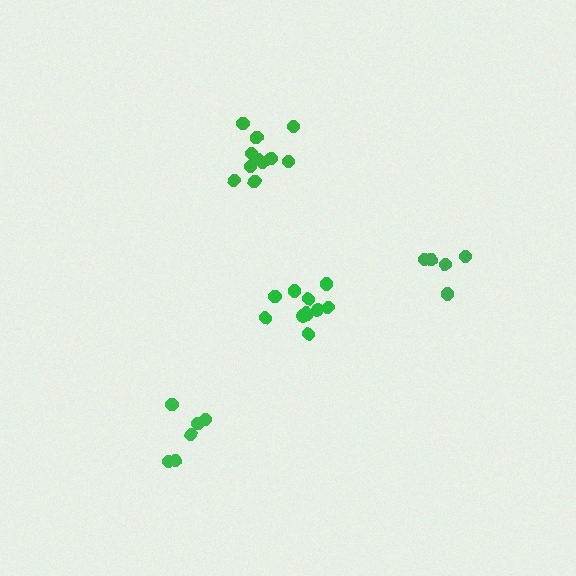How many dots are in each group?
Group 1: 6 dots, Group 2: 11 dots, Group 3: 11 dots, Group 4: 5 dots (33 total).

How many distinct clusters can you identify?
There are 4 distinct clusters.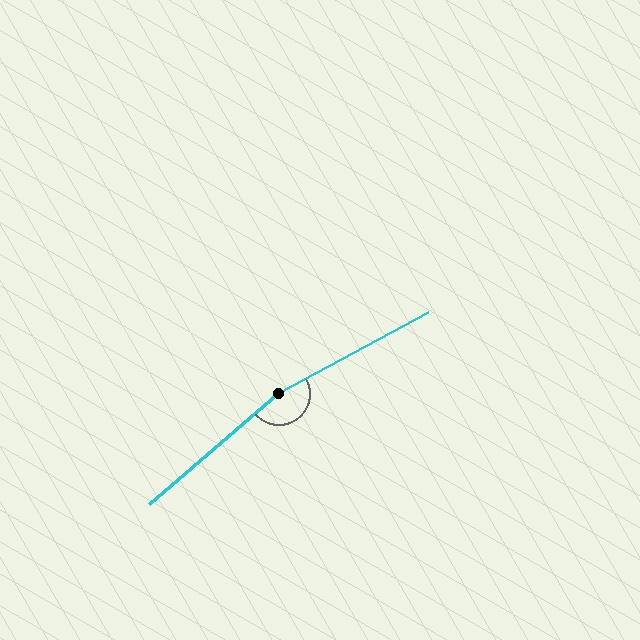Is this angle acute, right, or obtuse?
It is obtuse.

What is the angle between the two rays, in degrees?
Approximately 168 degrees.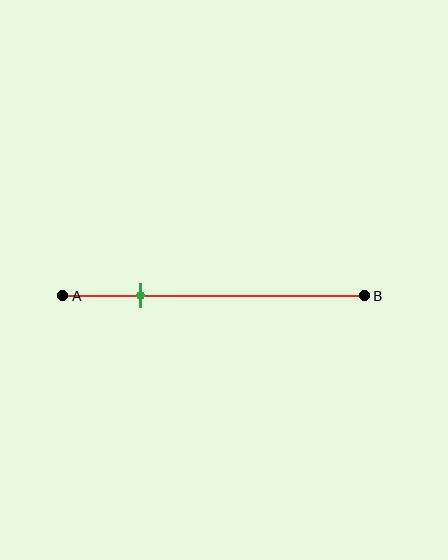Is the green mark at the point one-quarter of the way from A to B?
Yes, the mark is approximately at the one-quarter point.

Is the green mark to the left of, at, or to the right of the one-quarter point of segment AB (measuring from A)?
The green mark is approximately at the one-quarter point of segment AB.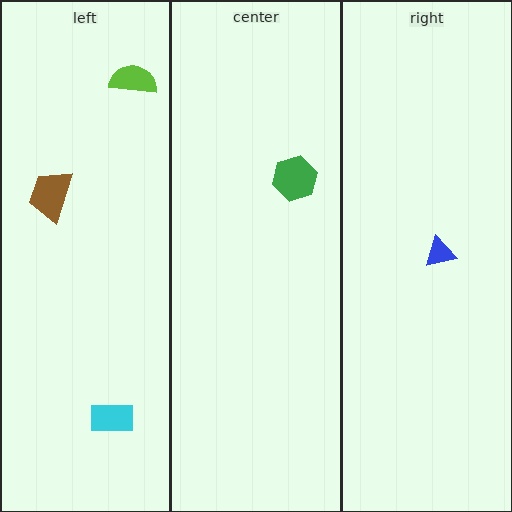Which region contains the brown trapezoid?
The left region.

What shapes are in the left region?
The cyan rectangle, the lime semicircle, the brown trapezoid.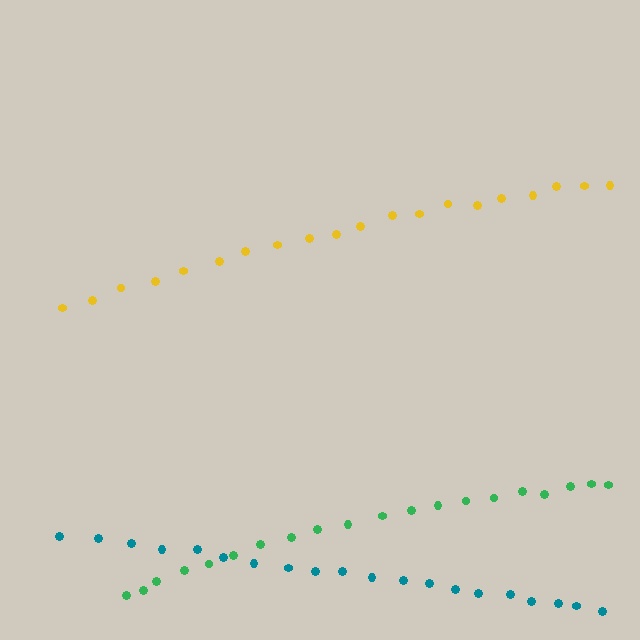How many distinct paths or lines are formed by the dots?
There are 3 distinct paths.